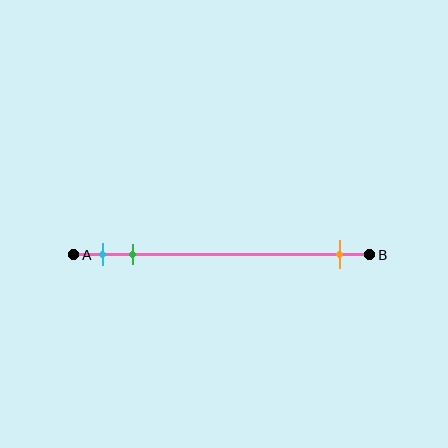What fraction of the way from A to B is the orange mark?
The orange mark is approximately 90% (0.9) of the way from A to B.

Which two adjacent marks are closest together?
The cyan and green marks are the closest adjacent pair.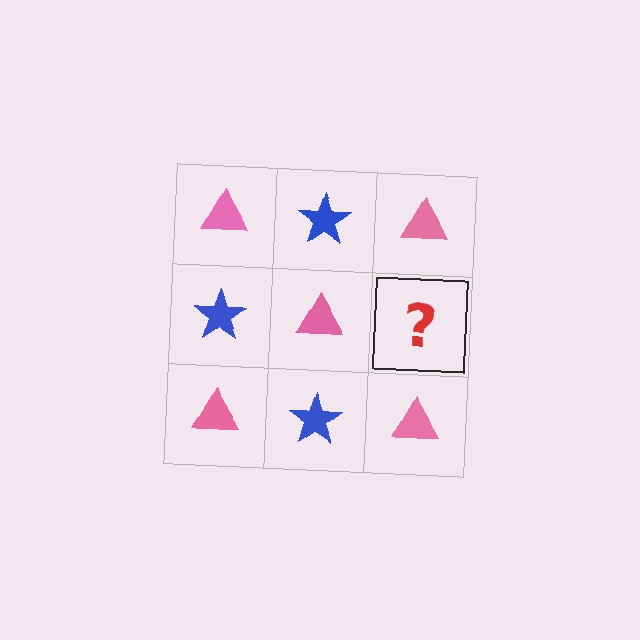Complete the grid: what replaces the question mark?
The question mark should be replaced with a blue star.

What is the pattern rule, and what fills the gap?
The rule is that it alternates pink triangle and blue star in a checkerboard pattern. The gap should be filled with a blue star.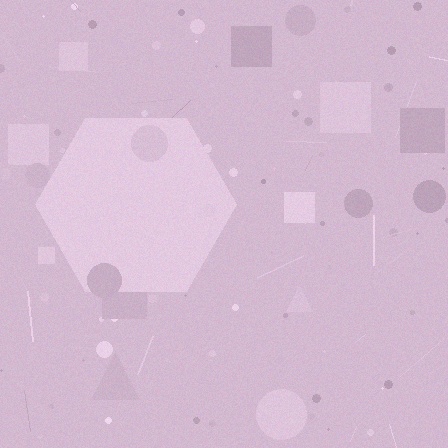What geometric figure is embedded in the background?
A hexagon is embedded in the background.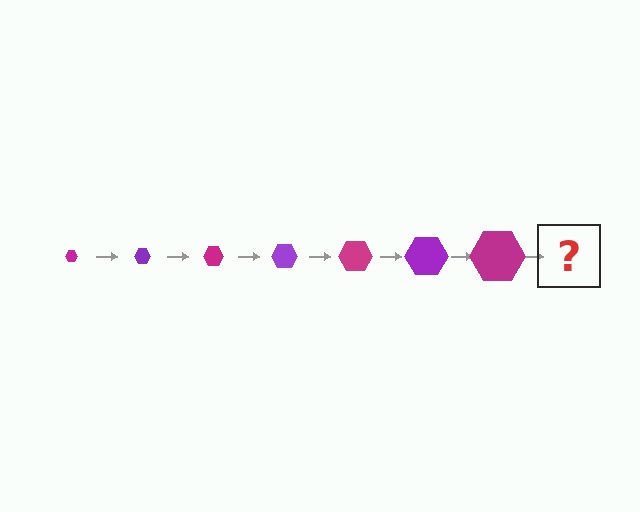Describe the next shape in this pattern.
It should be a purple hexagon, larger than the previous one.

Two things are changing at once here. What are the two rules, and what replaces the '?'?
The two rules are that the hexagon grows larger each step and the color cycles through magenta and purple. The '?' should be a purple hexagon, larger than the previous one.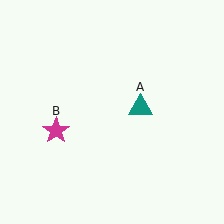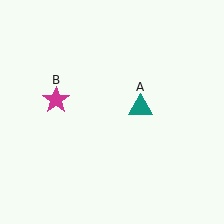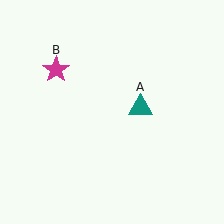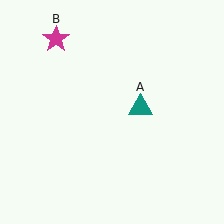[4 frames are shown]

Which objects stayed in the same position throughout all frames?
Teal triangle (object A) remained stationary.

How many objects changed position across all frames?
1 object changed position: magenta star (object B).